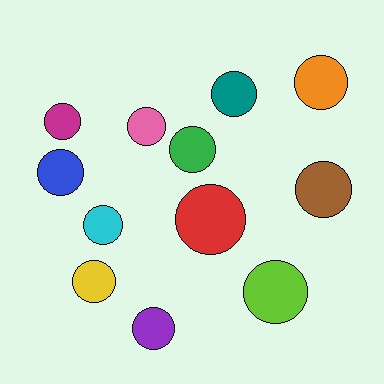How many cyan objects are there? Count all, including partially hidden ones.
There is 1 cyan object.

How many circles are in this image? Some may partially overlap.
There are 12 circles.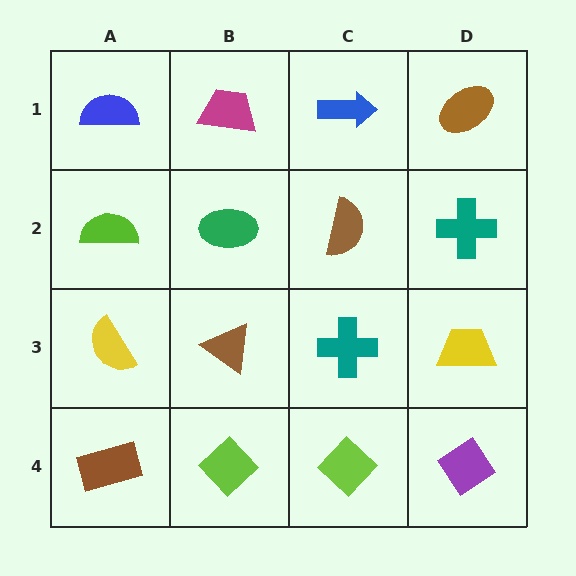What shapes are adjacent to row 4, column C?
A teal cross (row 3, column C), a lime diamond (row 4, column B), a purple diamond (row 4, column D).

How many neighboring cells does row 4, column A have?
2.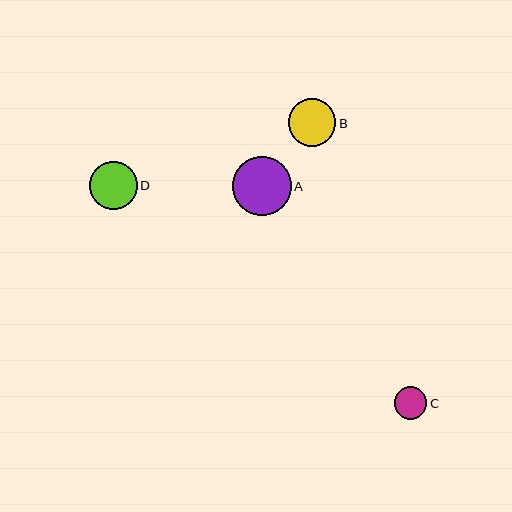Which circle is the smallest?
Circle C is the smallest with a size of approximately 33 pixels.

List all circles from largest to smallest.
From largest to smallest: A, D, B, C.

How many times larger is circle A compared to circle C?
Circle A is approximately 1.8 times the size of circle C.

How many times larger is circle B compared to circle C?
Circle B is approximately 1.4 times the size of circle C.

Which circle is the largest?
Circle A is the largest with a size of approximately 59 pixels.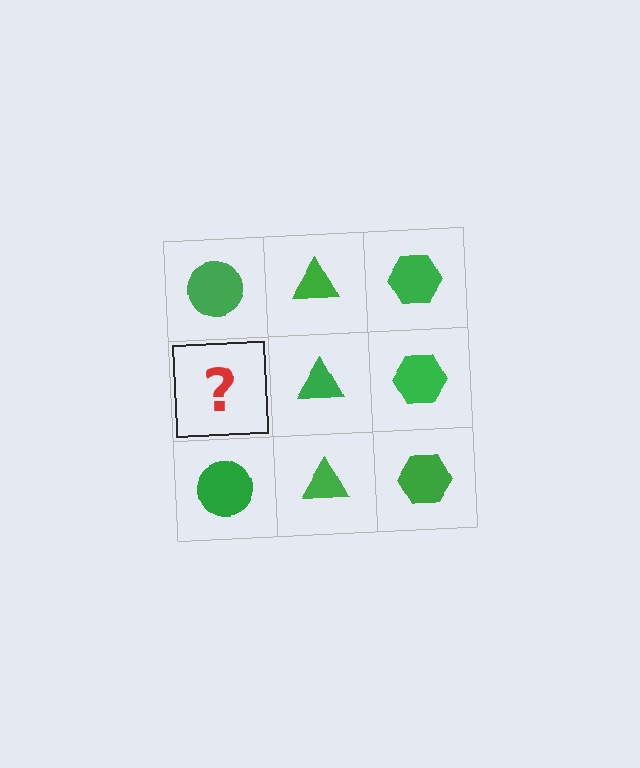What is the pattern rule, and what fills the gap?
The rule is that each column has a consistent shape. The gap should be filled with a green circle.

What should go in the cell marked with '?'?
The missing cell should contain a green circle.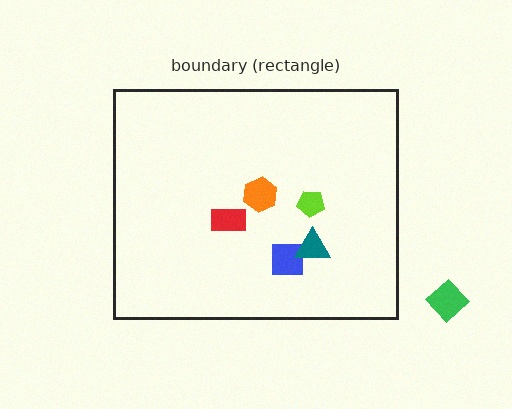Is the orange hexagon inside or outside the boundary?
Inside.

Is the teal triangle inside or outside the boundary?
Inside.